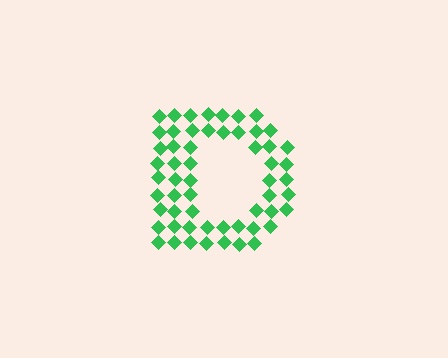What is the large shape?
The large shape is the letter D.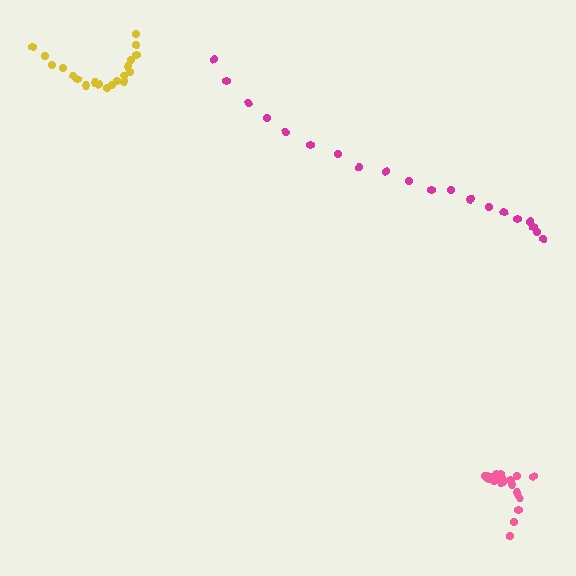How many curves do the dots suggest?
There are 3 distinct paths.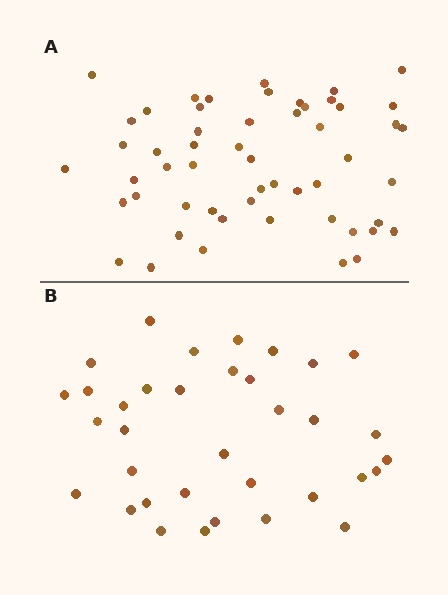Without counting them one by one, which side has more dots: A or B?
Region A (the top region) has more dots.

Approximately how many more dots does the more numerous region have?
Region A has approximately 20 more dots than region B.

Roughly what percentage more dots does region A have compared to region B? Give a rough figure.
About 55% more.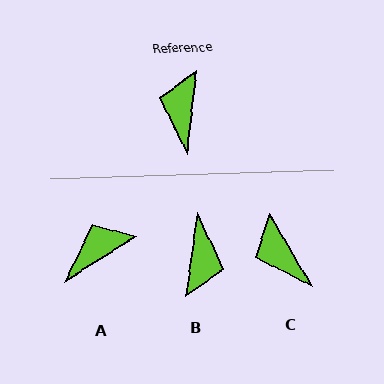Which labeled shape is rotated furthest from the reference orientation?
B, about 178 degrees away.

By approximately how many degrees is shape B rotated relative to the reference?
Approximately 178 degrees counter-clockwise.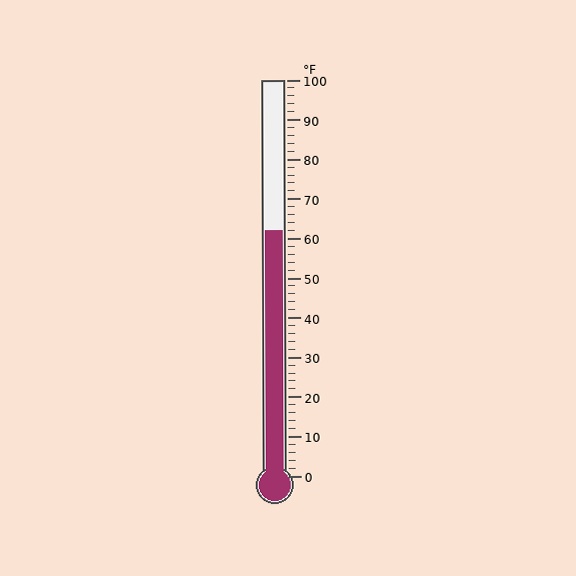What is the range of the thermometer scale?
The thermometer scale ranges from 0°F to 100°F.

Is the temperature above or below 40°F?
The temperature is above 40°F.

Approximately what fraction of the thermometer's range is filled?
The thermometer is filled to approximately 60% of its range.